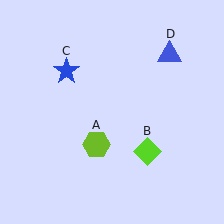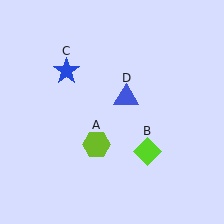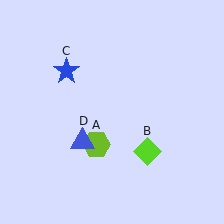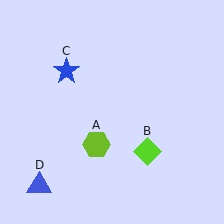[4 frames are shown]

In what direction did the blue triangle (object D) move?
The blue triangle (object D) moved down and to the left.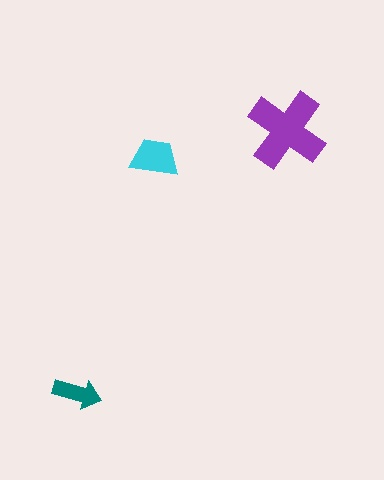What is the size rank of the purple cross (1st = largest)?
1st.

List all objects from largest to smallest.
The purple cross, the cyan trapezoid, the teal arrow.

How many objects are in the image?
There are 3 objects in the image.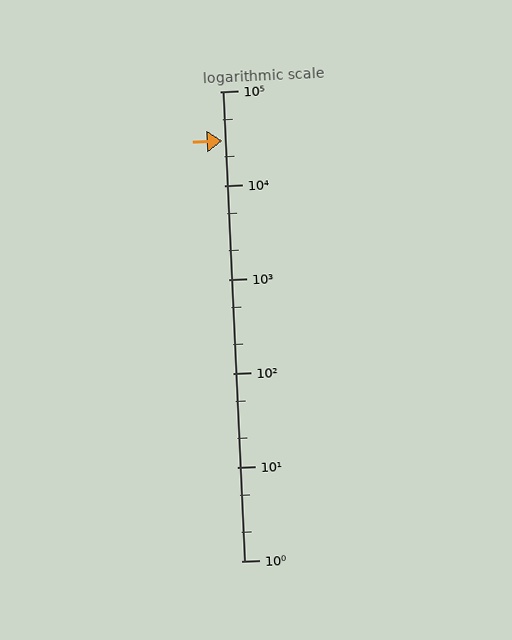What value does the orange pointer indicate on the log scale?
The pointer indicates approximately 30000.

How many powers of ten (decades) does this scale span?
The scale spans 5 decades, from 1 to 100000.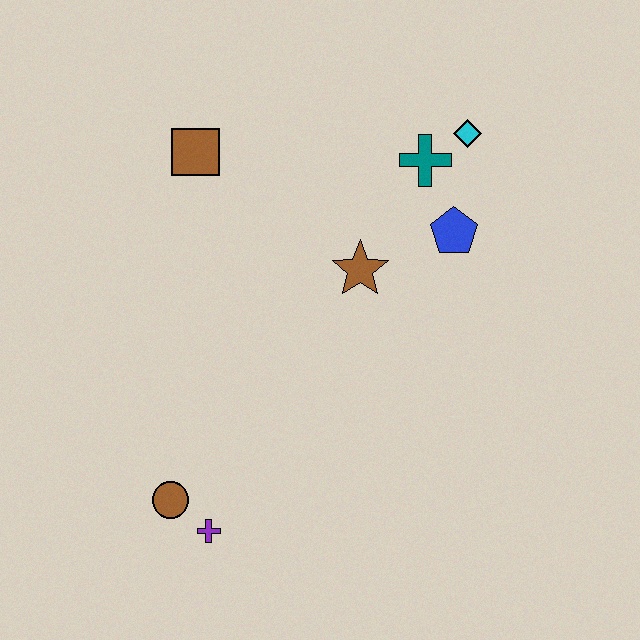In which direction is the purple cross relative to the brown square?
The purple cross is below the brown square.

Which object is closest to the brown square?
The brown star is closest to the brown square.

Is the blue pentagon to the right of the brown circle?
Yes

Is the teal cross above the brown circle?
Yes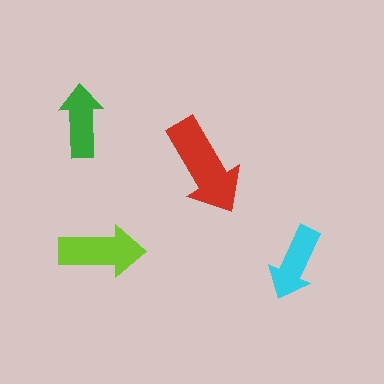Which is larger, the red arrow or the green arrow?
The red one.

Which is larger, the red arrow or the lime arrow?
The red one.